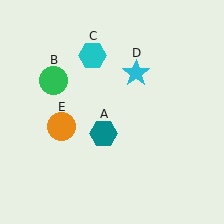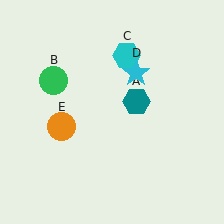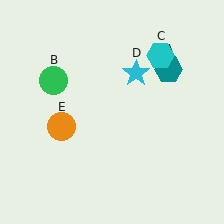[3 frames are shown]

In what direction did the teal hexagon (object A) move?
The teal hexagon (object A) moved up and to the right.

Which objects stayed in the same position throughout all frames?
Green circle (object B) and cyan star (object D) and orange circle (object E) remained stationary.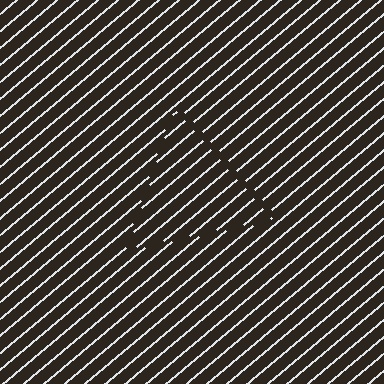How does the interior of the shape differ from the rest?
The interior of the shape contains the same grating, shifted by half a period — the contour is defined by the phase discontinuity where line-ends from the inner and outer gratings abut.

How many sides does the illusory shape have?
3 sides — the line-ends trace a triangle.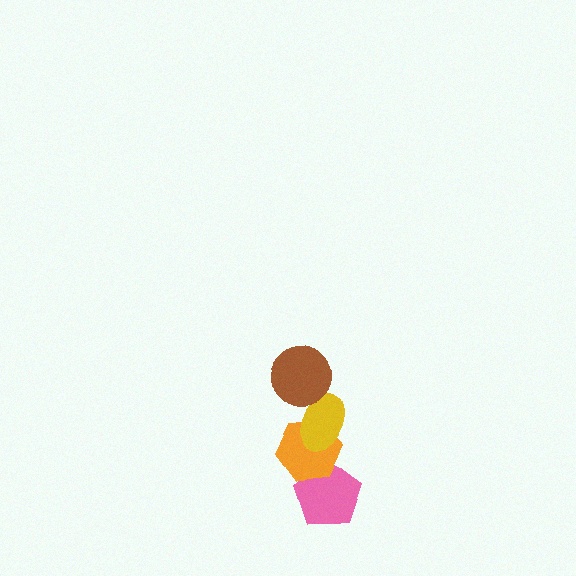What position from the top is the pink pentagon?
The pink pentagon is 4th from the top.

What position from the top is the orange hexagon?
The orange hexagon is 3rd from the top.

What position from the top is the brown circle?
The brown circle is 1st from the top.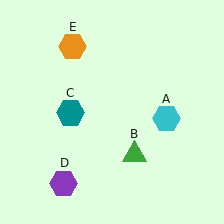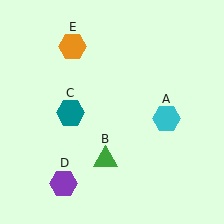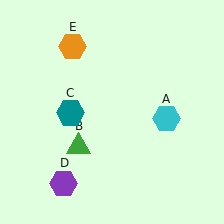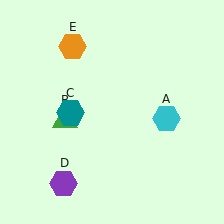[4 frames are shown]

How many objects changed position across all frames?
1 object changed position: green triangle (object B).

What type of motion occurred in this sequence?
The green triangle (object B) rotated clockwise around the center of the scene.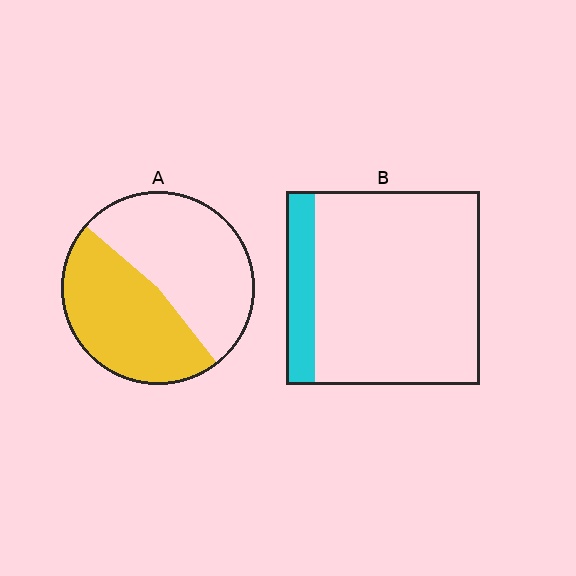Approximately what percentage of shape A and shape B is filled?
A is approximately 45% and B is approximately 15%.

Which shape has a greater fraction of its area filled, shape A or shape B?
Shape A.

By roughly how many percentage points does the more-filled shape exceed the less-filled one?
By roughly 30 percentage points (A over B).